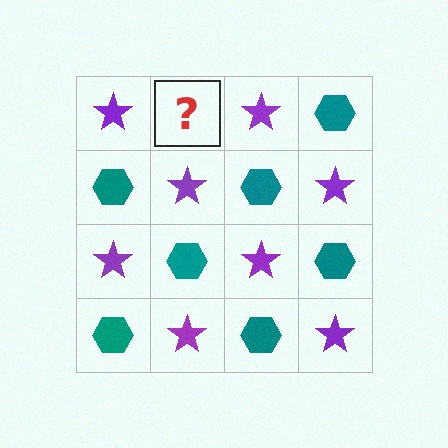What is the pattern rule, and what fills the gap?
The rule is that it alternates purple star and teal hexagon in a checkerboard pattern. The gap should be filled with a teal hexagon.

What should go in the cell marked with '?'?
The missing cell should contain a teal hexagon.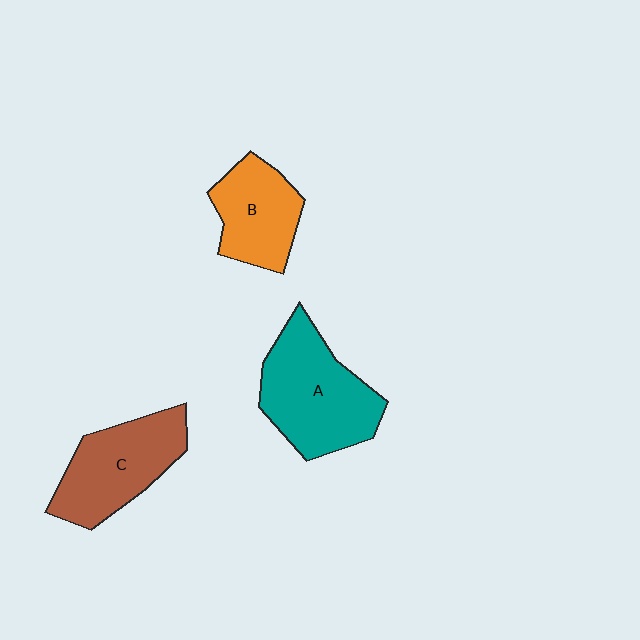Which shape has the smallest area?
Shape B (orange).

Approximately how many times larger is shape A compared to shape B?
Approximately 1.5 times.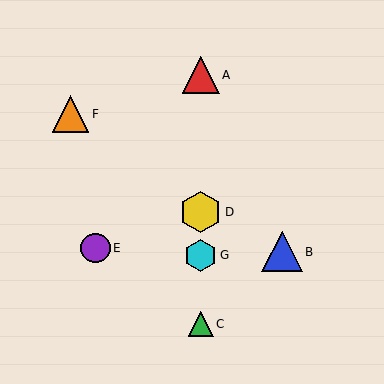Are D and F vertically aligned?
No, D is at x≈201 and F is at x≈70.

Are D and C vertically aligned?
Yes, both are at x≈201.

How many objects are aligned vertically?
4 objects (A, C, D, G) are aligned vertically.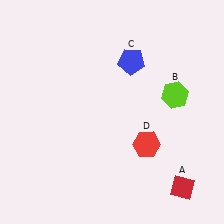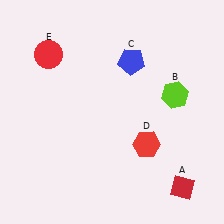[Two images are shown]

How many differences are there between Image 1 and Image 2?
There is 1 difference between the two images.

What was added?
A red circle (E) was added in Image 2.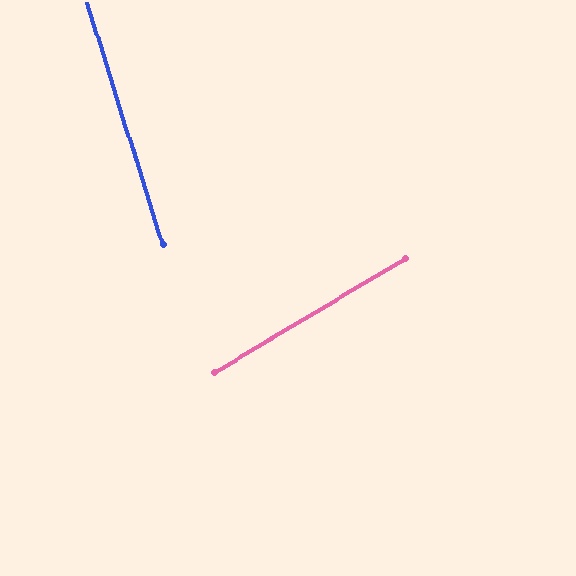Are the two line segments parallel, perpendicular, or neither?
Neither parallel nor perpendicular — they differ by about 76°.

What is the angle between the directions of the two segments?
Approximately 76 degrees.